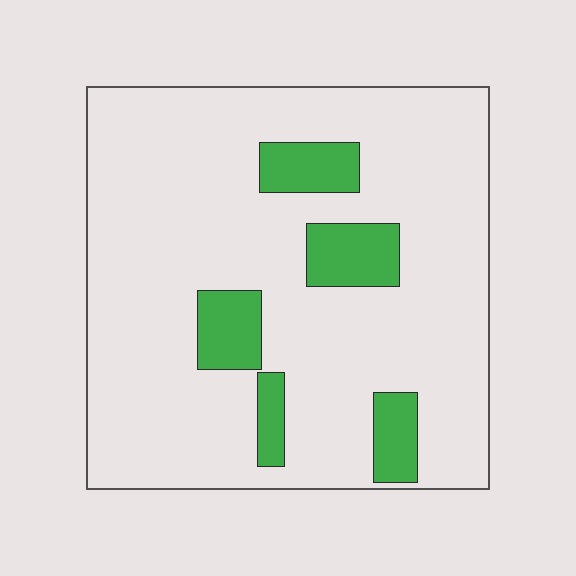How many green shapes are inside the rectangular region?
5.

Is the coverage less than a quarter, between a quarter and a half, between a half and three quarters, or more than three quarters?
Less than a quarter.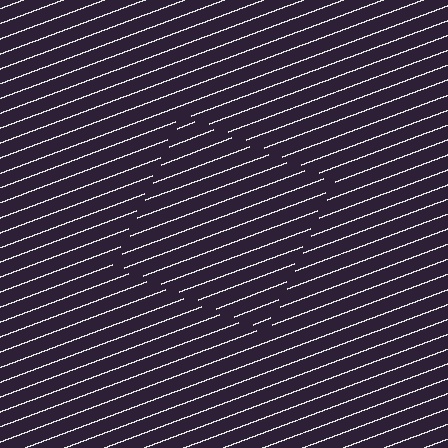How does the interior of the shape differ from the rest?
The interior of the shape contains the same grating, shifted by half a period — the contour is defined by the phase discontinuity where line-ends from the inner and outer gratings abut.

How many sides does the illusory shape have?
4 sides — the line-ends trace a square.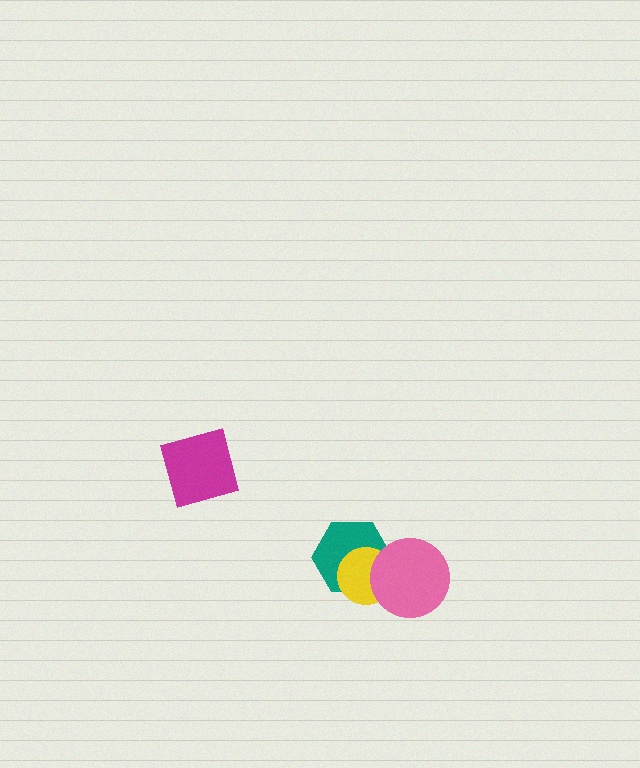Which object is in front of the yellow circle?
The pink circle is in front of the yellow circle.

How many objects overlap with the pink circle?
2 objects overlap with the pink circle.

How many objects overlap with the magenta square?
0 objects overlap with the magenta square.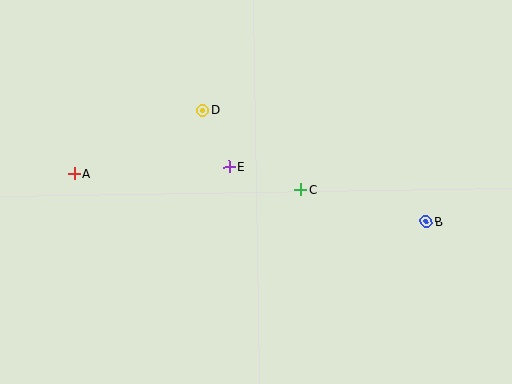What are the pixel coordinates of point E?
Point E is at (229, 167).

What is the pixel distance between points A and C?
The distance between A and C is 227 pixels.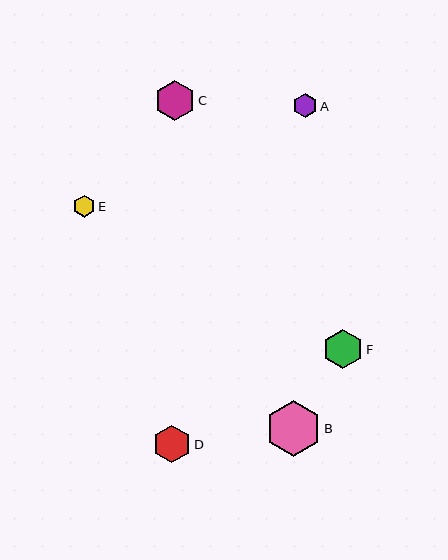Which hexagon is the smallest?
Hexagon E is the smallest with a size of approximately 22 pixels.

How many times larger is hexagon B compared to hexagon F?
Hexagon B is approximately 1.4 times the size of hexagon F.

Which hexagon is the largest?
Hexagon B is the largest with a size of approximately 55 pixels.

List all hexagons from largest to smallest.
From largest to smallest: B, C, F, D, A, E.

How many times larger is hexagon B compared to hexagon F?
Hexagon B is approximately 1.4 times the size of hexagon F.